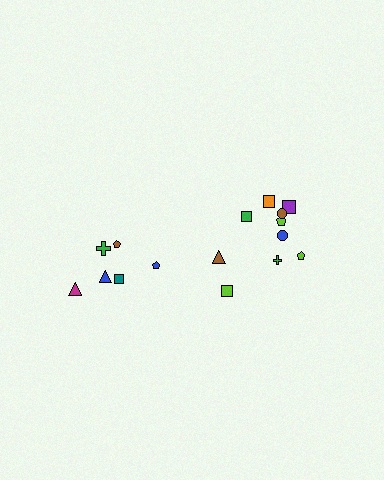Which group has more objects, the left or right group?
The right group.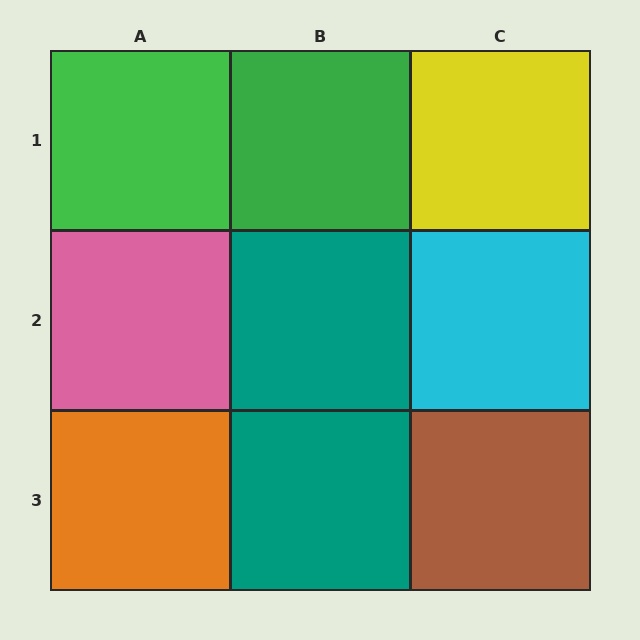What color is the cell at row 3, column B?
Teal.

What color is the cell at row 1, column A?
Green.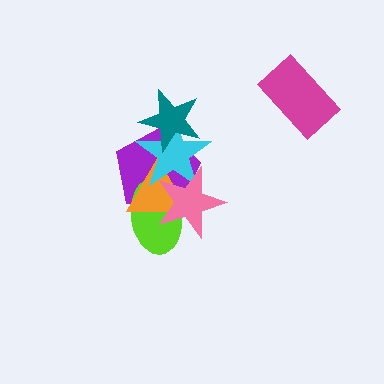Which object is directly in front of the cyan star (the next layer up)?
The teal star is directly in front of the cyan star.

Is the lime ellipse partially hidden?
Yes, it is partially covered by another shape.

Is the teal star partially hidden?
No, no other shape covers it.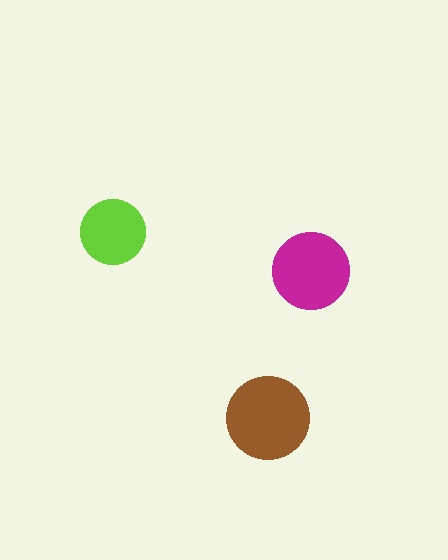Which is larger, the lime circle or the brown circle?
The brown one.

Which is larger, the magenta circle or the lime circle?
The magenta one.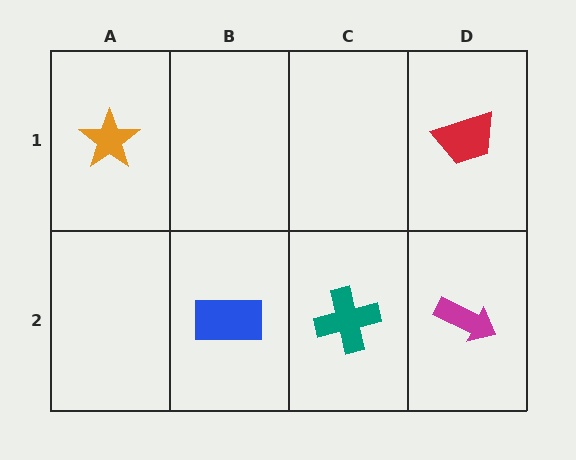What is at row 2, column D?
A magenta arrow.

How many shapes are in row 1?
2 shapes.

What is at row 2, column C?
A teal cross.